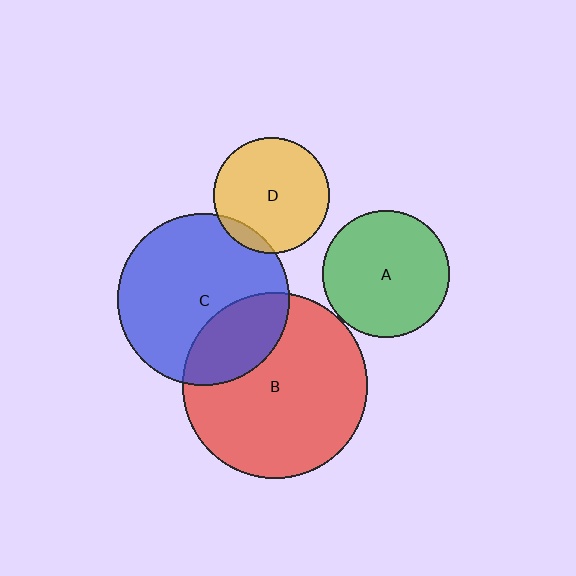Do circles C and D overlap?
Yes.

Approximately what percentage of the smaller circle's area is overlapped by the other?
Approximately 10%.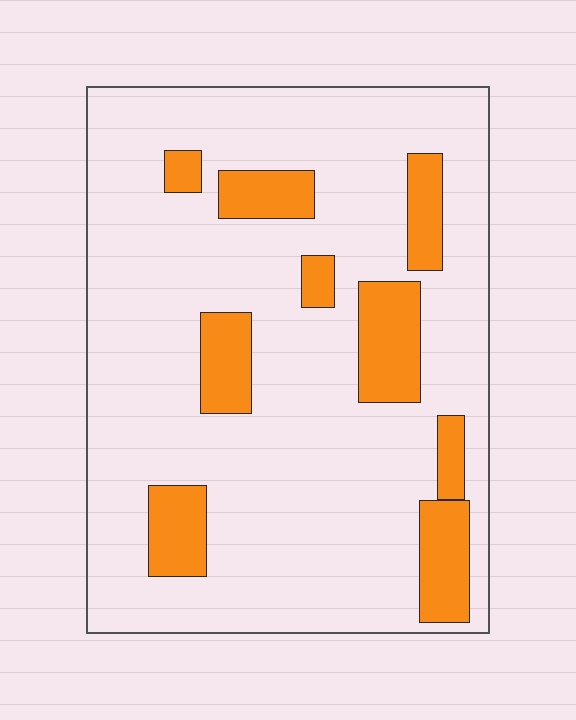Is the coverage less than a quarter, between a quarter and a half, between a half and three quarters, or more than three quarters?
Less than a quarter.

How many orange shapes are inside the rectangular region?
9.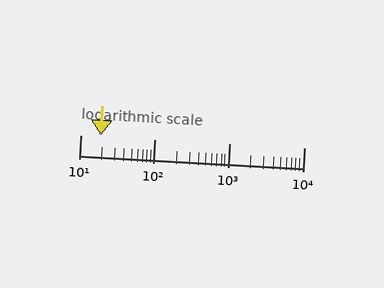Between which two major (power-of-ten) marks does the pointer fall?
The pointer is between 10 and 100.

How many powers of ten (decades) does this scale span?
The scale spans 3 decades, from 10 to 10000.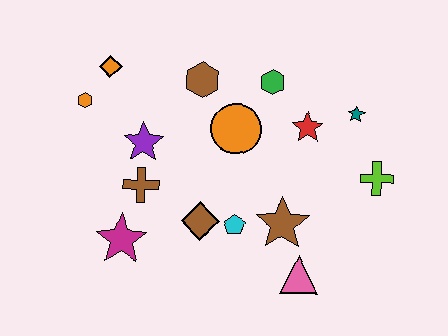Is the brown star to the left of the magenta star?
No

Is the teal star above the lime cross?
Yes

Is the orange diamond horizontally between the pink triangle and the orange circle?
No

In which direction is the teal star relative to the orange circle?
The teal star is to the right of the orange circle.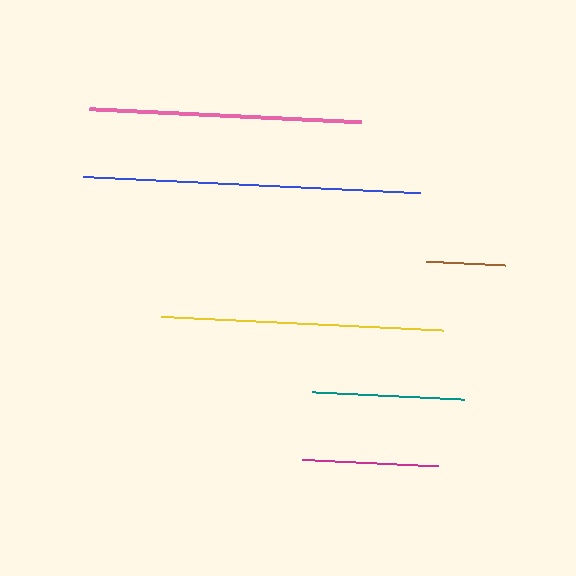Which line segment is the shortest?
The brown line is the shortest at approximately 79 pixels.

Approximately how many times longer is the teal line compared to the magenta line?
The teal line is approximately 1.1 times the length of the magenta line.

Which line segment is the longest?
The blue line is the longest at approximately 336 pixels.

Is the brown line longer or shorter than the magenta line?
The magenta line is longer than the brown line.